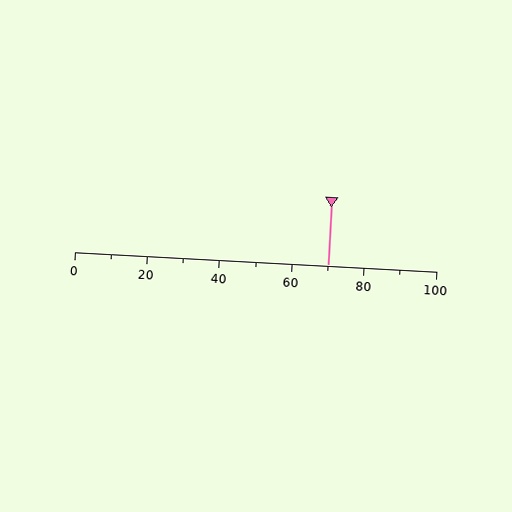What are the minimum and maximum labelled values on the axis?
The axis runs from 0 to 100.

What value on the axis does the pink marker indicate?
The marker indicates approximately 70.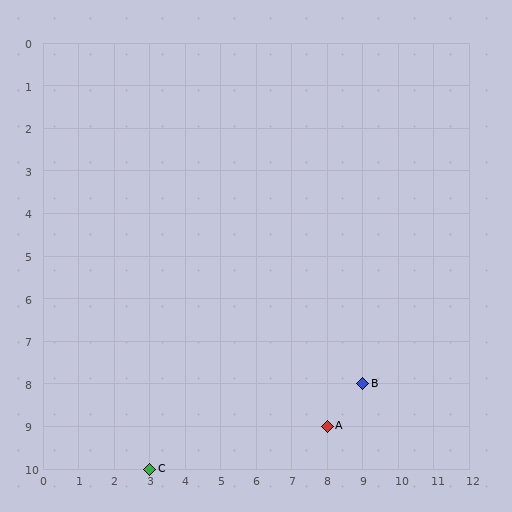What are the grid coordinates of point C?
Point C is at grid coordinates (3, 10).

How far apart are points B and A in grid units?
Points B and A are 1 column and 1 row apart (about 1.4 grid units diagonally).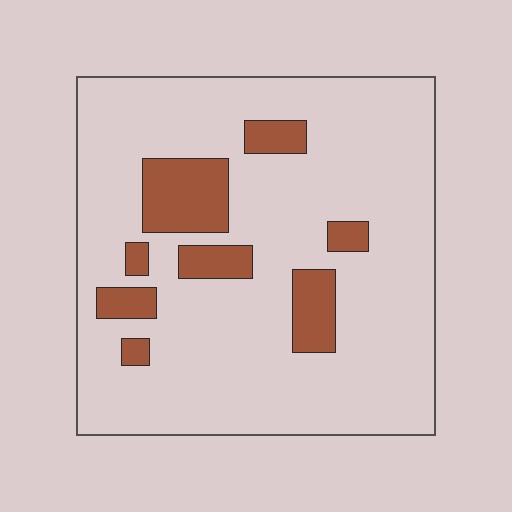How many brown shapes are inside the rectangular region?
8.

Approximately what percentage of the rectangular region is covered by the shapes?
Approximately 15%.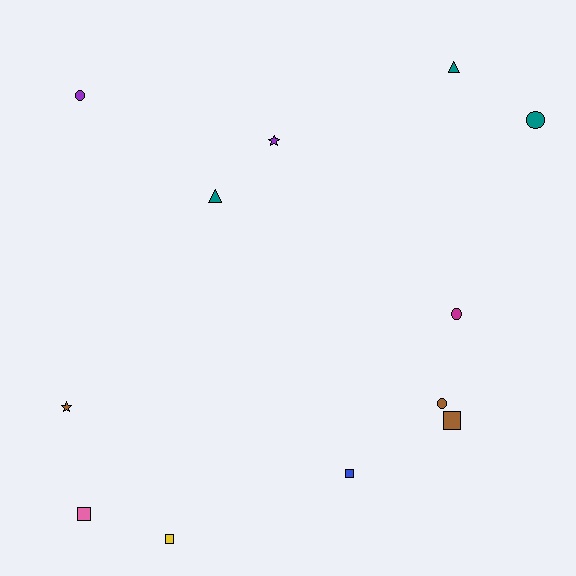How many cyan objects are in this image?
There are no cyan objects.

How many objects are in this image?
There are 12 objects.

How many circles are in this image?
There are 4 circles.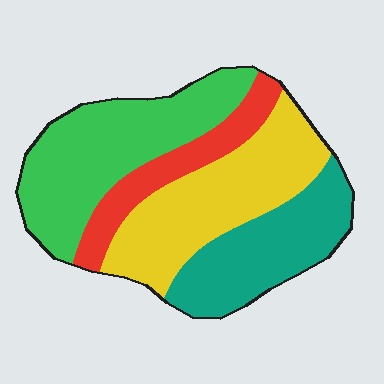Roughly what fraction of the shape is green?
Green covers 32% of the shape.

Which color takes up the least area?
Red, at roughly 15%.